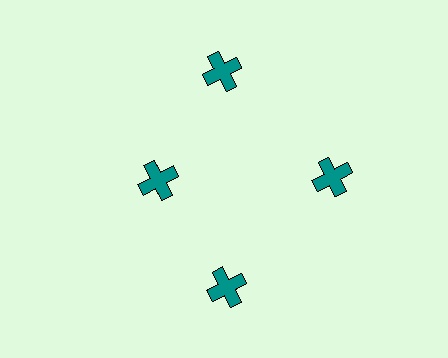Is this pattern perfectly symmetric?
No. The 4 teal crosses are arranged in a ring, but one element near the 9 o'clock position is pulled inward toward the center, breaking the 4-fold rotational symmetry.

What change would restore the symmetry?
The symmetry would be restored by moving it outward, back onto the ring so that all 4 crosses sit at equal angles and equal distance from the center.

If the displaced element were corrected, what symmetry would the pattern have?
It would have 4-fold rotational symmetry — the pattern would map onto itself every 90 degrees.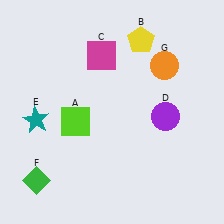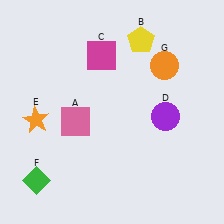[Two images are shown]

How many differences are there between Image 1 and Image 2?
There are 2 differences between the two images.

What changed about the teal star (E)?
In Image 1, E is teal. In Image 2, it changed to orange.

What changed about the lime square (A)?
In Image 1, A is lime. In Image 2, it changed to pink.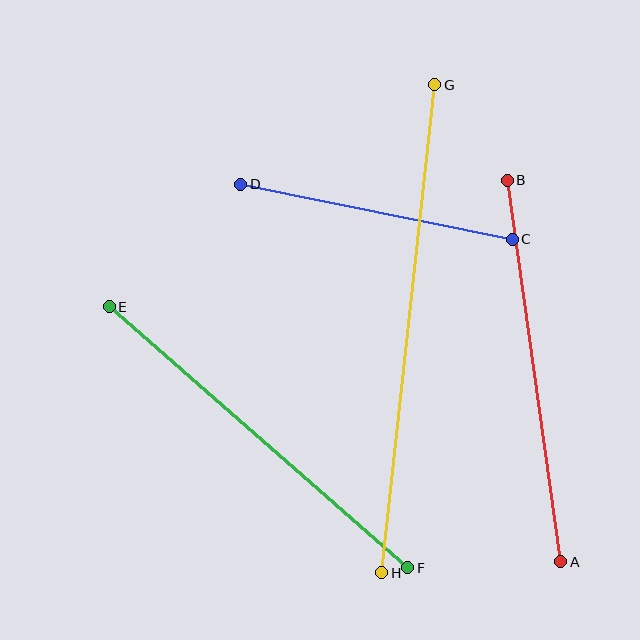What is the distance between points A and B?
The distance is approximately 385 pixels.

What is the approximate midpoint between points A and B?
The midpoint is at approximately (534, 371) pixels.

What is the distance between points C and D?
The distance is approximately 277 pixels.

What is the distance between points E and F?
The distance is approximately 396 pixels.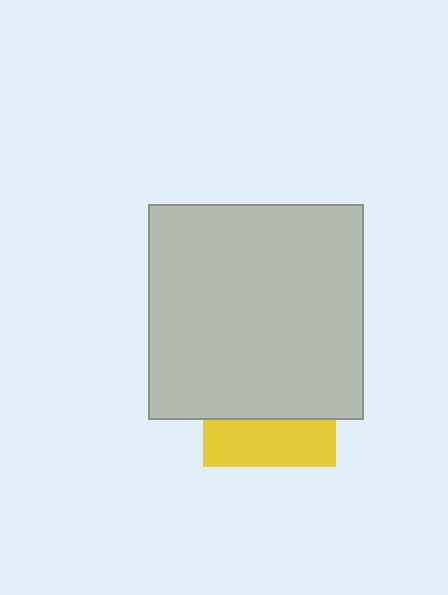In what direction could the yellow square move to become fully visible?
The yellow square could move down. That would shift it out from behind the light gray square entirely.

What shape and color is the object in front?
The object in front is a light gray square.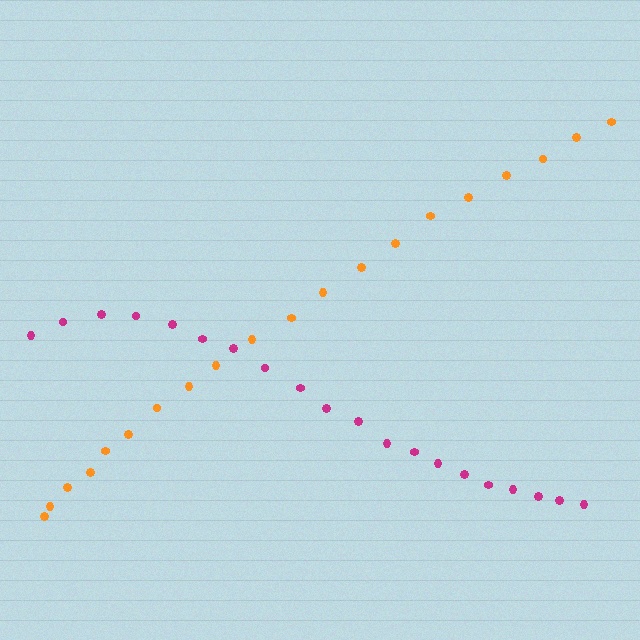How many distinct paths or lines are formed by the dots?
There are 2 distinct paths.